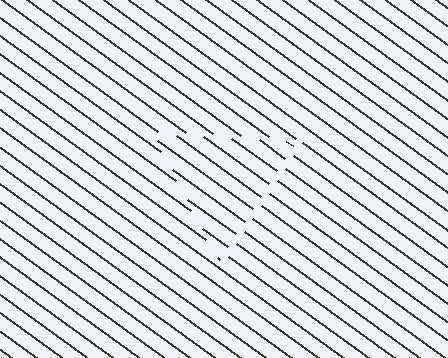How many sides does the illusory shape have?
3 sides — the line-ends trace a triangle.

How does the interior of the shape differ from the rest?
The interior of the shape contains the same grating, shifted by half a period — the contour is defined by the phase discontinuity where line-ends from the inner and outer gratings abut.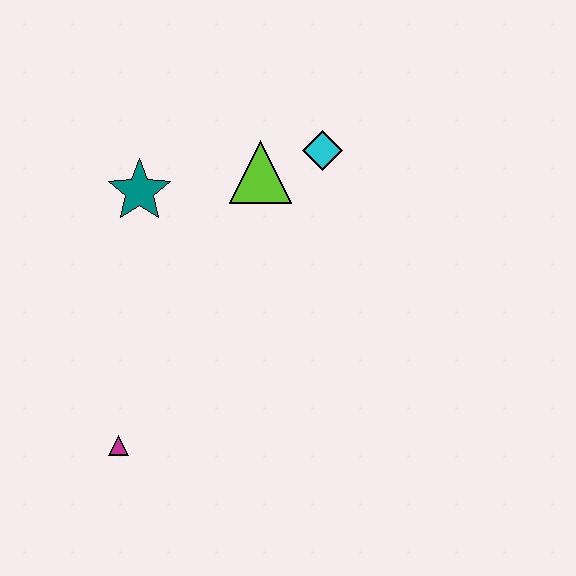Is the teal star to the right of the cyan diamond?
No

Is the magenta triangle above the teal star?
No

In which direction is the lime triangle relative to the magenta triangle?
The lime triangle is above the magenta triangle.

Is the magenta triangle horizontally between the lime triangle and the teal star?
No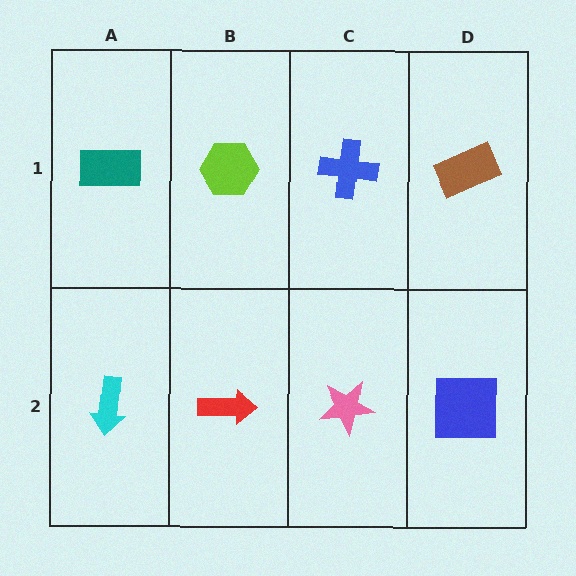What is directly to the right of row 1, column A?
A lime hexagon.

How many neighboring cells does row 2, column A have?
2.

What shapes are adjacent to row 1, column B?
A red arrow (row 2, column B), a teal rectangle (row 1, column A), a blue cross (row 1, column C).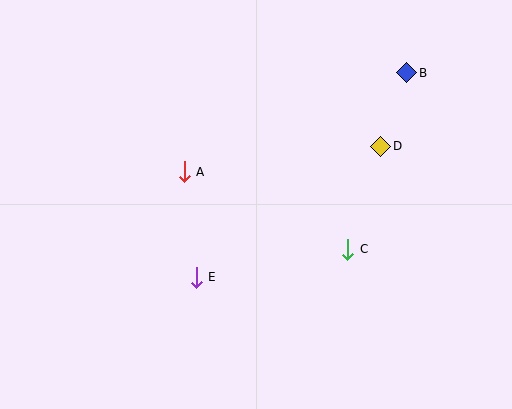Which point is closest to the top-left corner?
Point A is closest to the top-left corner.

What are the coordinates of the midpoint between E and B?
The midpoint between E and B is at (301, 175).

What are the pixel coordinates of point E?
Point E is at (196, 277).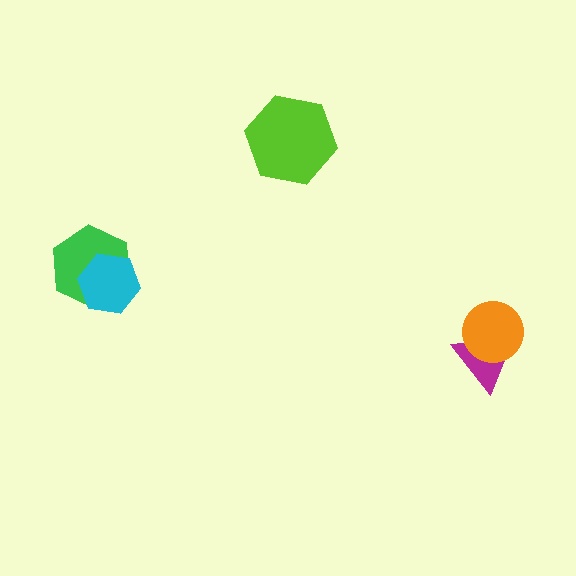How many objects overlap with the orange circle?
1 object overlaps with the orange circle.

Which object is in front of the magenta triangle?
The orange circle is in front of the magenta triangle.